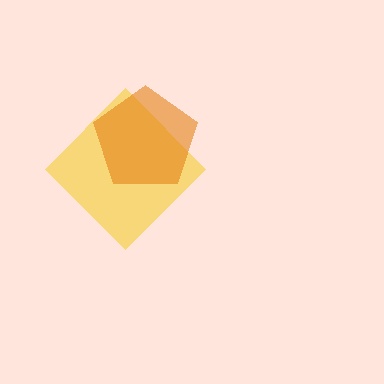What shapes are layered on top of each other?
The layered shapes are: a yellow diamond, an orange pentagon.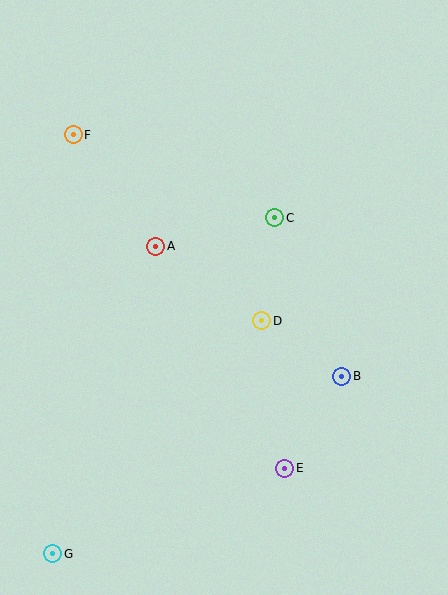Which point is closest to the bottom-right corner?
Point E is closest to the bottom-right corner.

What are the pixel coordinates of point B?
Point B is at (342, 376).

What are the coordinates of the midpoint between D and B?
The midpoint between D and B is at (302, 348).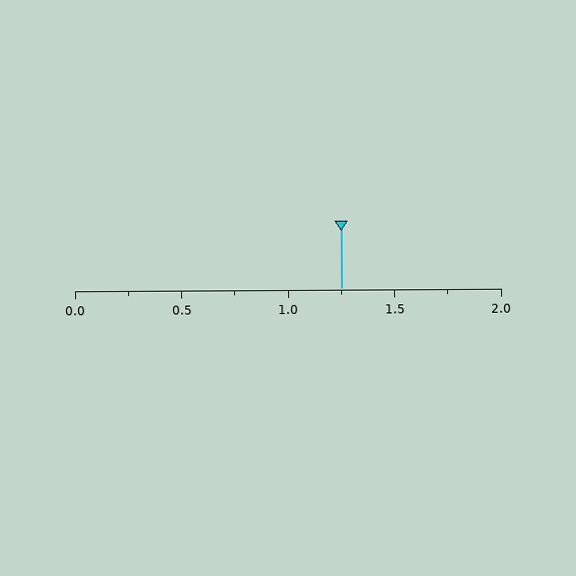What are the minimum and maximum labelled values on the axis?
The axis runs from 0.0 to 2.0.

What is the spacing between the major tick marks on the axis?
The major ticks are spaced 0.5 apart.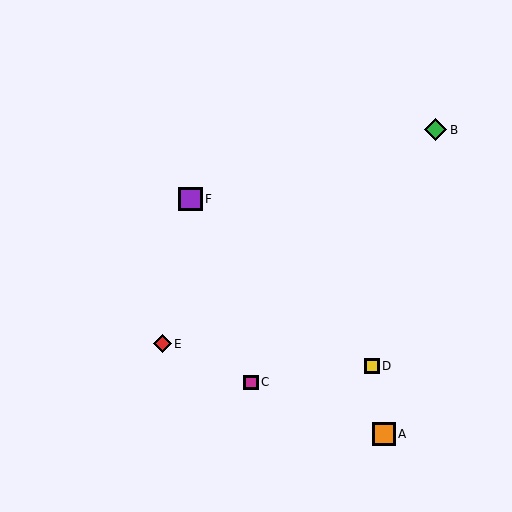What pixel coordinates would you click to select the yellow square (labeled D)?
Click at (372, 366) to select the yellow square D.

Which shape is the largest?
The orange square (labeled A) is the largest.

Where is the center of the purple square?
The center of the purple square is at (190, 199).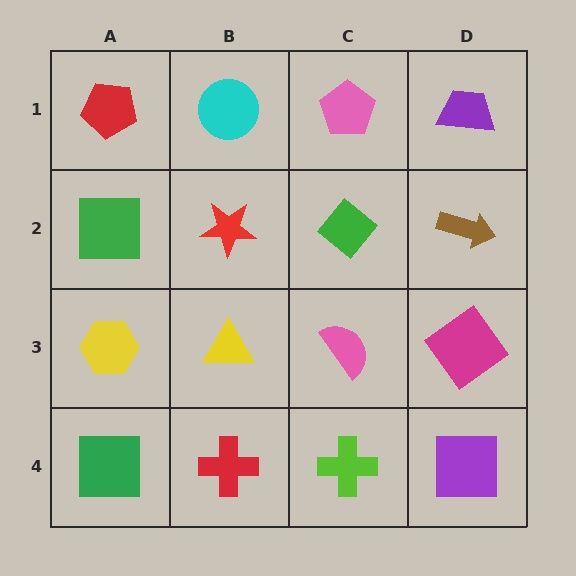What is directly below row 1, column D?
A brown arrow.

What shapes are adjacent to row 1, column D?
A brown arrow (row 2, column D), a pink pentagon (row 1, column C).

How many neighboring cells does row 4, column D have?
2.